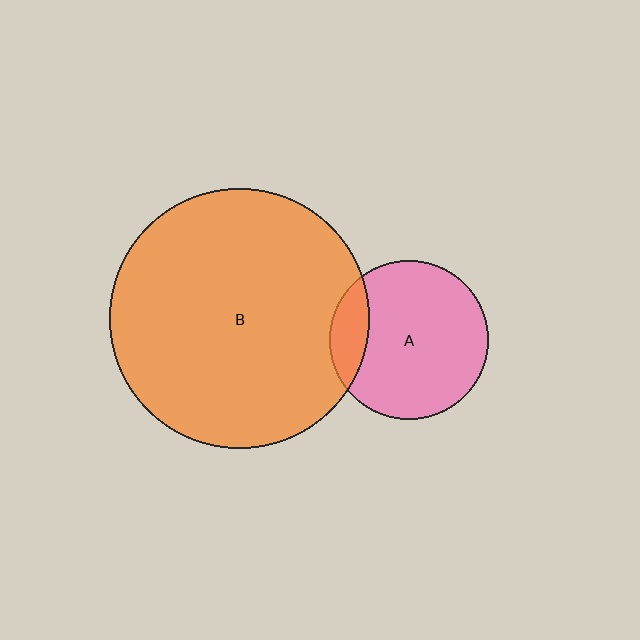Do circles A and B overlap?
Yes.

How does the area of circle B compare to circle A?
Approximately 2.7 times.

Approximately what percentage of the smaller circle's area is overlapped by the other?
Approximately 15%.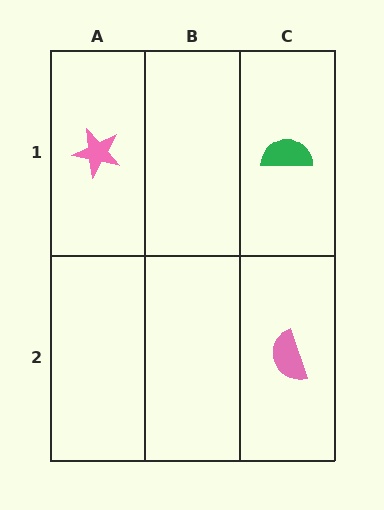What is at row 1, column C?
A green semicircle.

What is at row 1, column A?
A pink star.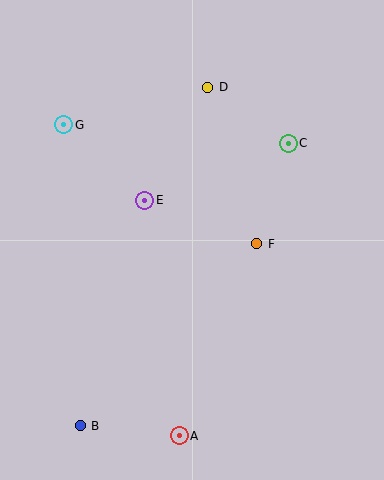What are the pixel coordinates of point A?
Point A is at (179, 436).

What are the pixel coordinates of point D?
Point D is at (208, 87).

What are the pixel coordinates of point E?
Point E is at (145, 200).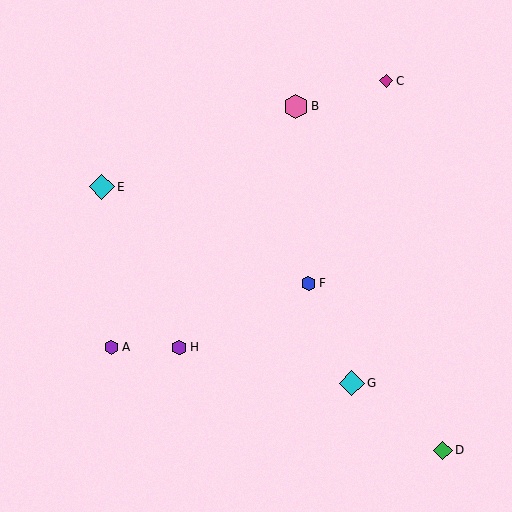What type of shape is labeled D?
Shape D is a green diamond.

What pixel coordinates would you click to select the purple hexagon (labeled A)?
Click at (112, 347) to select the purple hexagon A.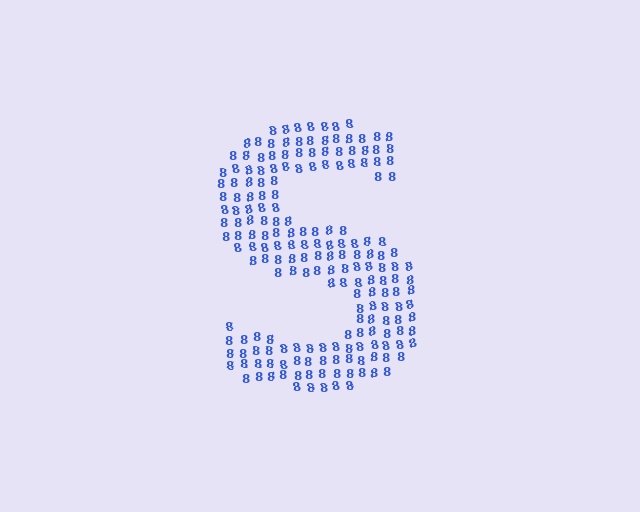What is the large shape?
The large shape is the letter S.